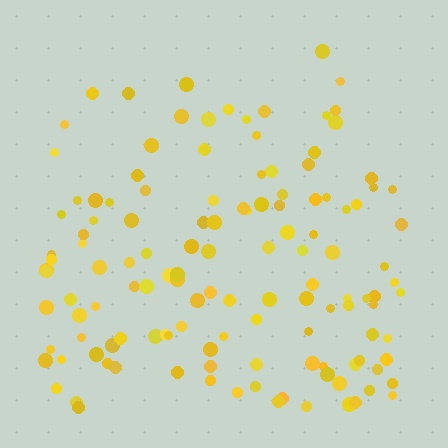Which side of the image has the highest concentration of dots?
The bottom.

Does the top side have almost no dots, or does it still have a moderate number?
Still a moderate number, just noticeably fewer than the bottom.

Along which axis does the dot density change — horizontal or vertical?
Vertical.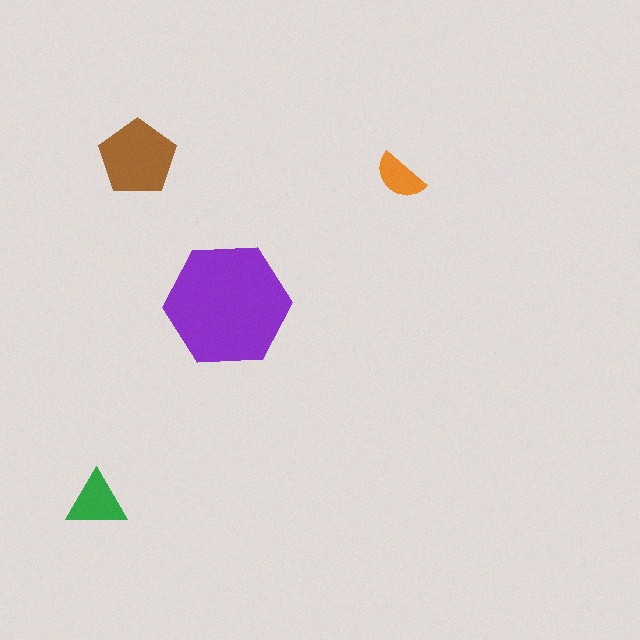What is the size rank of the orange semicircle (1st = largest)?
4th.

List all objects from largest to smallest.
The purple hexagon, the brown pentagon, the green triangle, the orange semicircle.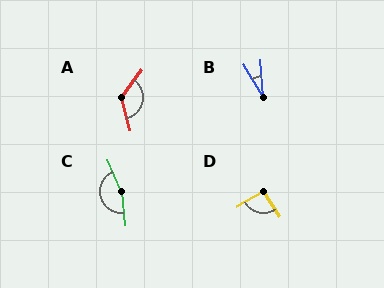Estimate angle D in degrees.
Approximately 94 degrees.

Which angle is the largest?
C, at approximately 163 degrees.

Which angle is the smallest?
B, at approximately 27 degrees.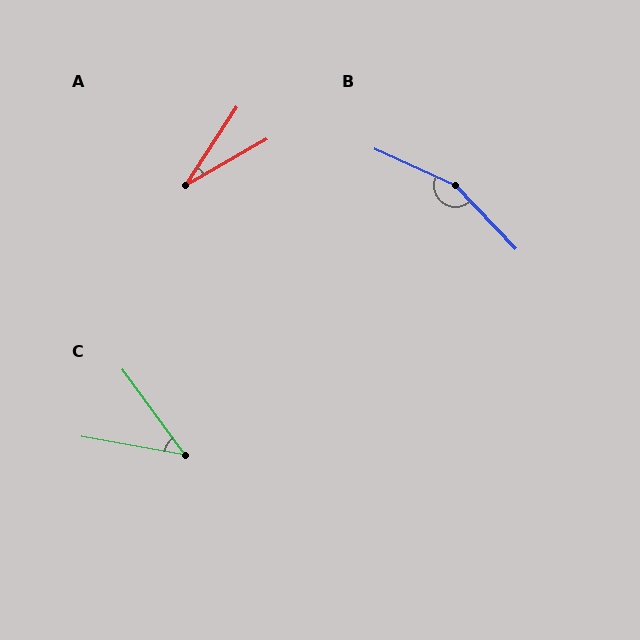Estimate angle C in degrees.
Approximately 44 degrees.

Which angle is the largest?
B, at approximately 158 degrees.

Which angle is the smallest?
A, at approximately 27 degrees.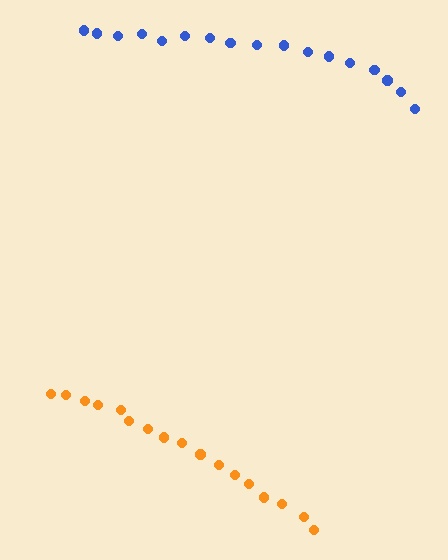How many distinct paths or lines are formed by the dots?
There are 2 distinct paths.